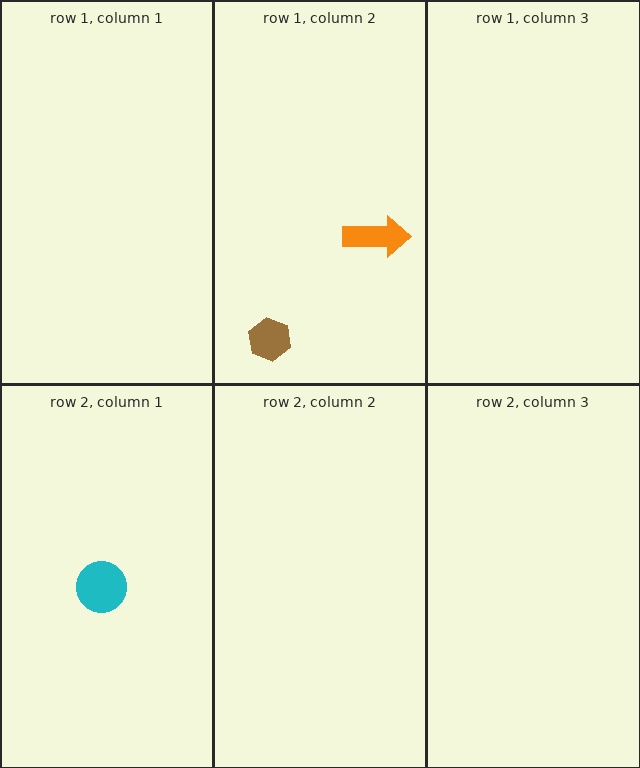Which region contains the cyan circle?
The row 2, column 1 region.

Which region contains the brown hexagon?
The row 1, column 2 region.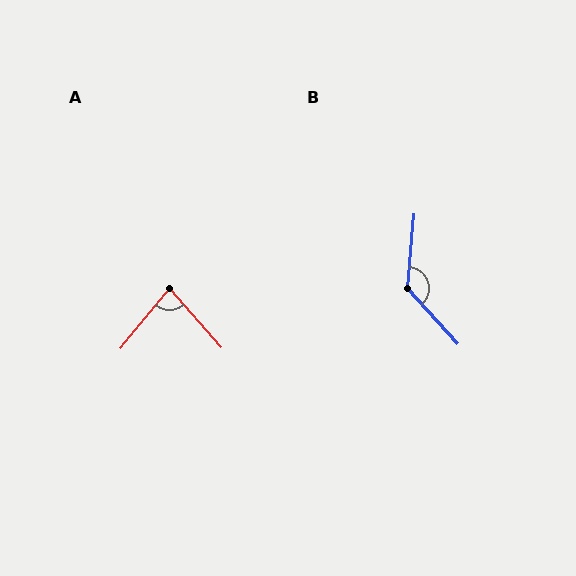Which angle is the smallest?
A, at approximately 81 degrees.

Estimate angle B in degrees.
Approximately 132 degrees.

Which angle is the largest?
B, at approximately 132 degrees.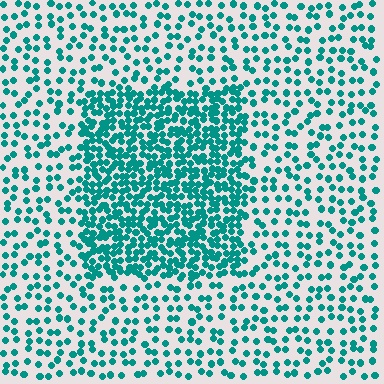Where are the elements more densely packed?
The elements are more densely packed inside the rectangle boundary.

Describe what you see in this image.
The image contains small teal elements arranged at two different densities. A rectangle-shaped region is visible where the elements are more densely packed than the surrounding area.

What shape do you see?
I see a rectangle.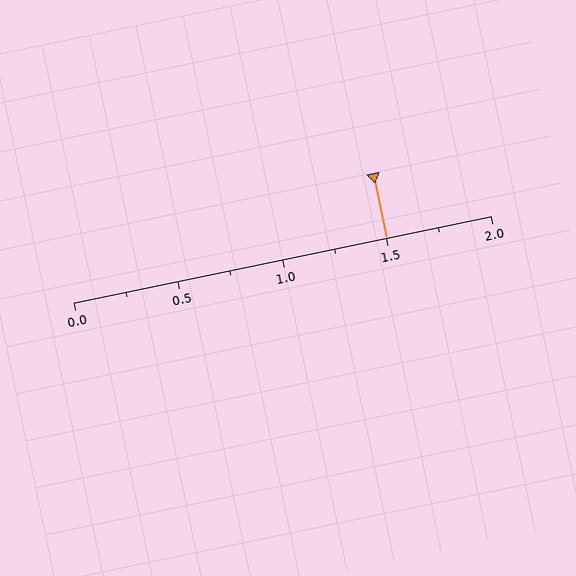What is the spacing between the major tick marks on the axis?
The major ticks are spaced 0.5 apart.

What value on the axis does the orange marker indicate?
The marker indicates approximately 1.5.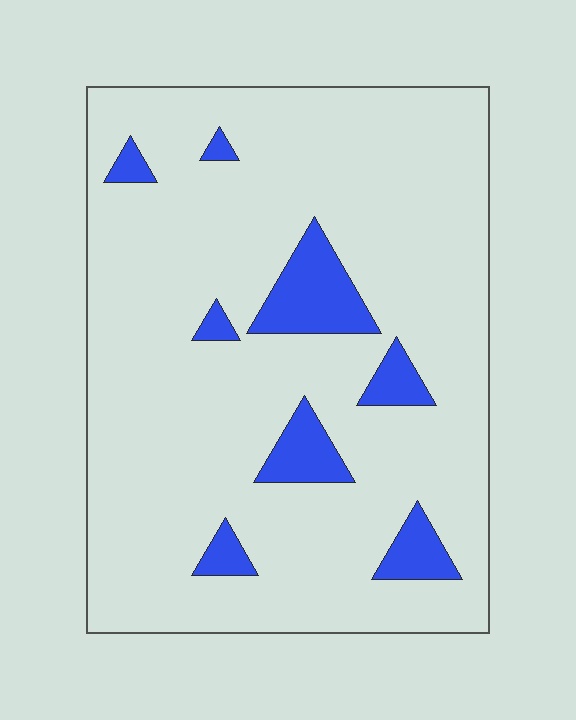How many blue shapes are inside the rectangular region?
8.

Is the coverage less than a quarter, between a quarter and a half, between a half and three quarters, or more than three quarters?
Less than a quarter.